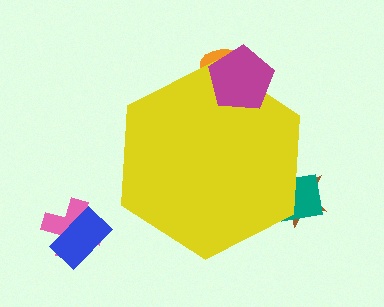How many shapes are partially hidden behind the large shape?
3 shapes are partially hidden.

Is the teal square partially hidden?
Yes, the teal square is partially hidden behind the yellow hexagon.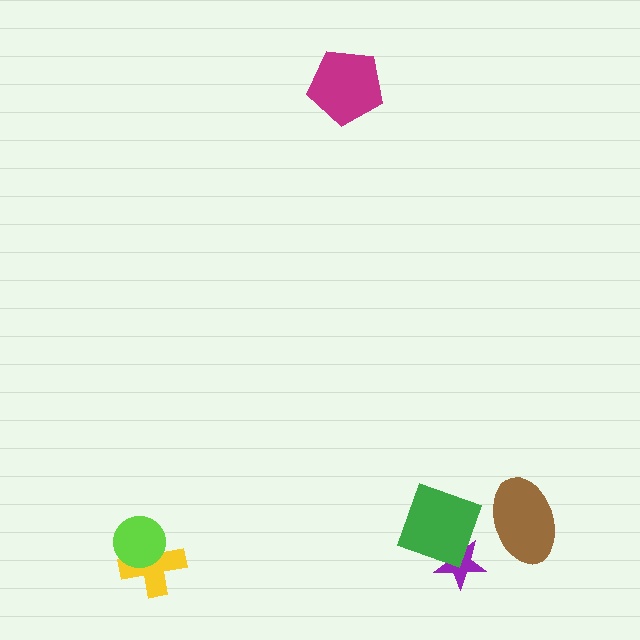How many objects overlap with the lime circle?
1 object overlaps with the lime circle.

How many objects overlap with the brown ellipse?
0 objects overlap with the brown ellipse.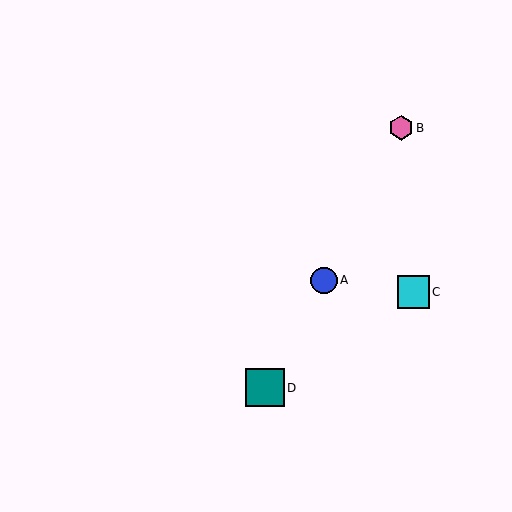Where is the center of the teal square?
The center of the teal square is at (265, 388).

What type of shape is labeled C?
Shape C is a cyan square.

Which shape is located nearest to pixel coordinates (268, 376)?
The teal square (labeled D) at (265, 388) is nearest to that location.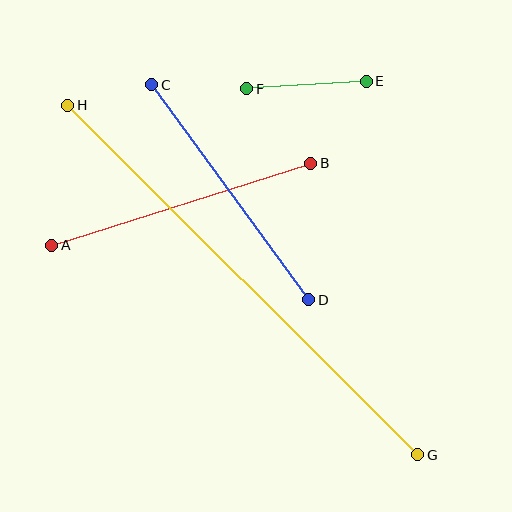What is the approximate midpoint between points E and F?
The midpoint is at approximately (307, 85) pixels.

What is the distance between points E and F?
The distance is approximately 119 pixels.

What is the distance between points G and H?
The distance is approximately 494 pixels.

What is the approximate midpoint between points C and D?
The midpoint is at approximately (230, 192) pixels.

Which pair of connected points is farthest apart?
Points G and H are farthest apart.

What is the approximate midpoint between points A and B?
The midpoint is at approximately (181, 204) pixels.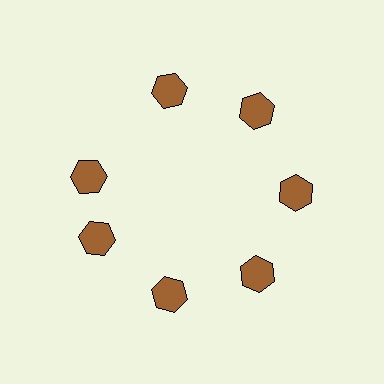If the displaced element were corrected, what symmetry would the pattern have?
It would have 7-fold rotational symmetry — the pattern would map onto itself every 51 degrees.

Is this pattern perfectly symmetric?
No. The 7 brown hexagons are arranged in a ring, but one element near the 10 o'clock position is rotated out of alignment along the ring, breaking the 7-fold rotational symmetry.